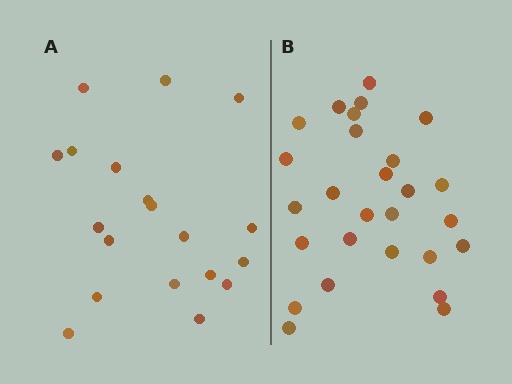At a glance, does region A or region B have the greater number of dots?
Region B (the right region) has more dots.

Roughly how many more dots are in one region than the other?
Region B has roughly 8 or so more dots than region A.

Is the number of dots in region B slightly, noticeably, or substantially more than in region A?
Region B has noticeably more, but not dramatically so. The ratio is roughly 1.4 to 1.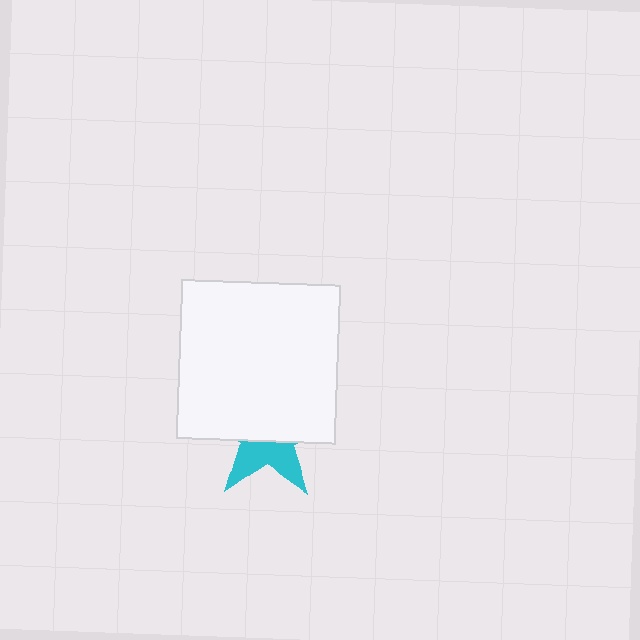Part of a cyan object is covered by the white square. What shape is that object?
It is a star.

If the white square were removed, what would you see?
You would see the complete cyan star.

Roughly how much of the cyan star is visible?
A small part of it is visible (roughly 39%).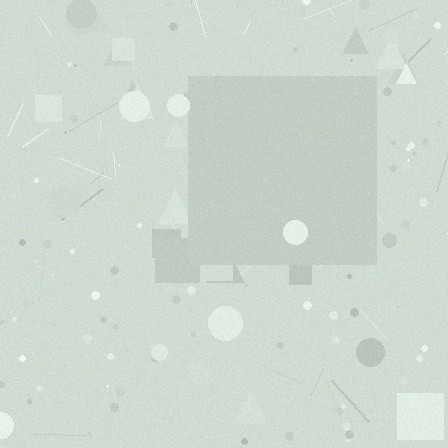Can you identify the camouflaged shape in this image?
The camouflaged shape is a square.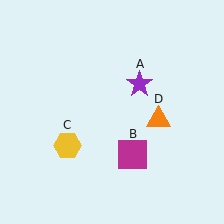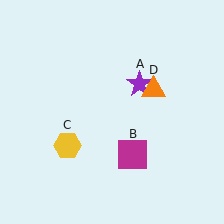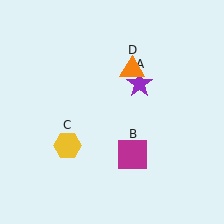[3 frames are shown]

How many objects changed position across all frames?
1 object changed position: orange triangle (object D).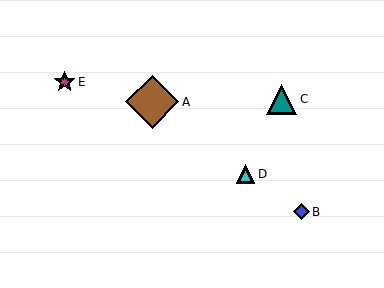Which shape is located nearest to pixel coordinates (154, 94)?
The brown diamond (labeled A) at (152, 102) is nearest to that location.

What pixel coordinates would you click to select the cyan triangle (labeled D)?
Click at (245, 174) to select the cyan triangle D.